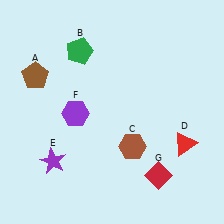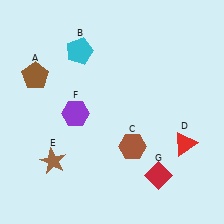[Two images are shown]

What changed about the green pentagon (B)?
In Image 1, B is green. In Image 2, it changed to cyan.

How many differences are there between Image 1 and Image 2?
There are 2 differences between the two images.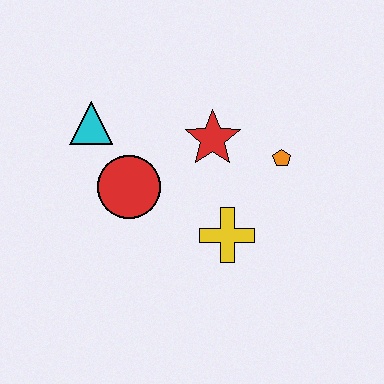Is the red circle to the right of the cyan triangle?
Yes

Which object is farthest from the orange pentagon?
The cyan triangle is farthest from the orange pentagon.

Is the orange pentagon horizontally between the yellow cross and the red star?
No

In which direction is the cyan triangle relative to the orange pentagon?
The cyan triangle is to the left of the orange pentagon.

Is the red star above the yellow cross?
Yes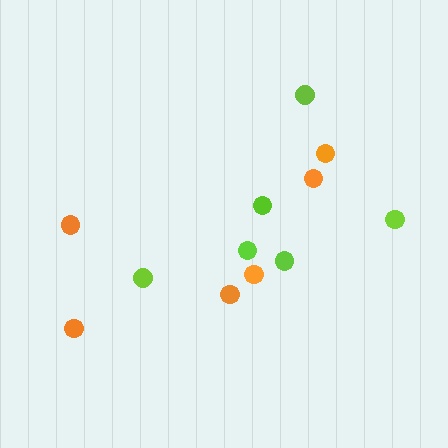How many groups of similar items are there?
There are 2 groups: one group of lime circles (6) and one group of orange circles (6).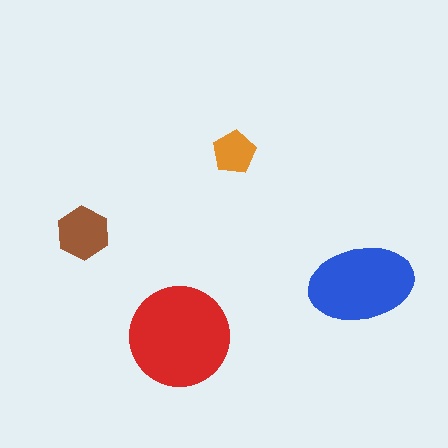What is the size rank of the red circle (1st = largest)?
1st.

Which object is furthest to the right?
The blue ellipse is rightmost.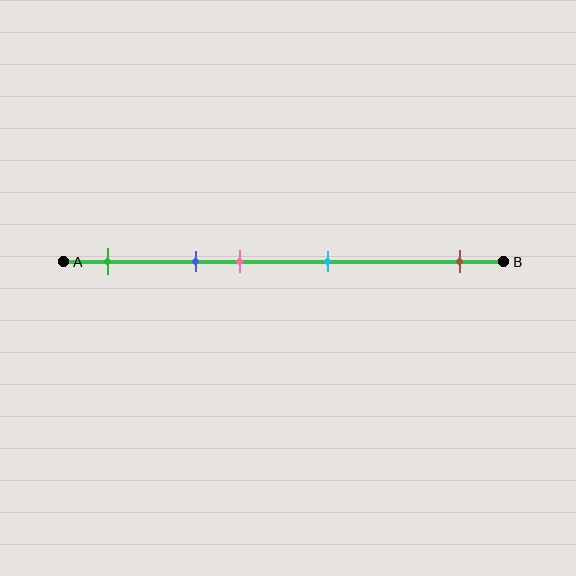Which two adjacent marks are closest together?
The blue and pink marks are the closest adjacent pair.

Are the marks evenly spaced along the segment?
No, the marks are not evenly spaced.